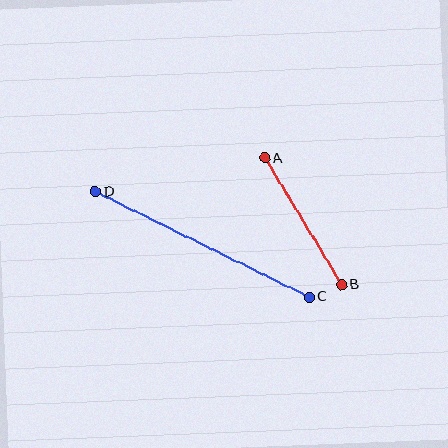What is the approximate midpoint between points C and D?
The midpoint is at approximately (202, 244) pixels.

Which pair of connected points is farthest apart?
Points C and D are farthest apart.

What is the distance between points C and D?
The distance is approximately 238 pixels.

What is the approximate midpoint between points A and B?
The midpoint is at approximately (303, 221) pixels.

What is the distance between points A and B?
The distance is approximately 148 pixels.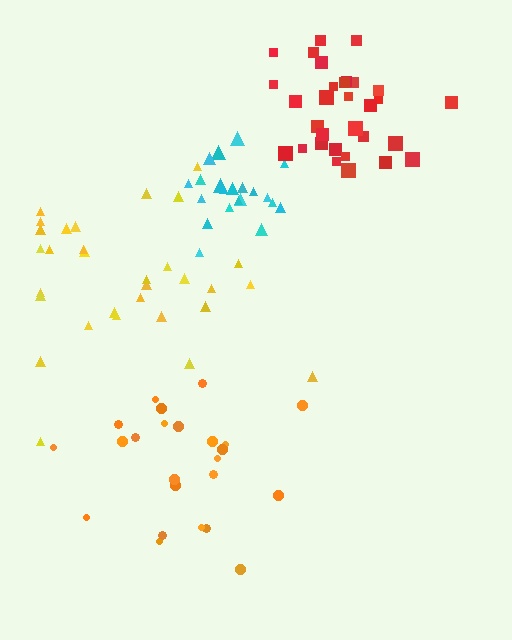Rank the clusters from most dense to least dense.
cyan, red, orange, yellow.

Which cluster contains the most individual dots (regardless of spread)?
Red (31).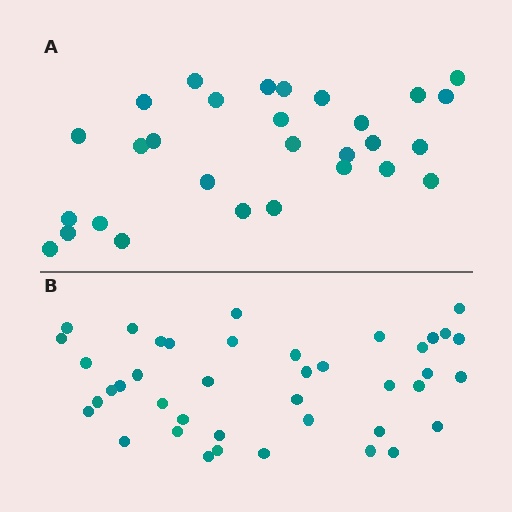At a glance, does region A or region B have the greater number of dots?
Region B (the bottom region) has more dots.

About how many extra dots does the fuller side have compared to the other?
Region B has roughly 12 or so more dots than region A.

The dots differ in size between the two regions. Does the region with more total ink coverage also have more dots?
No. Region A has more total ink coverage because its dots are larger, but region B actually contains more individual dots. Total area can be misleading — the number of items is what matters here.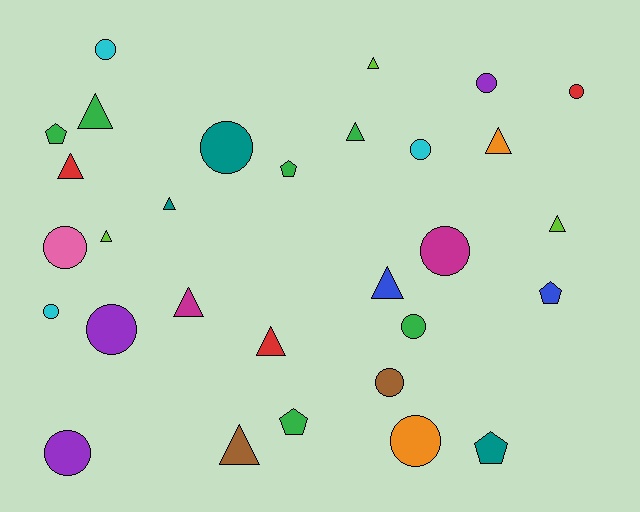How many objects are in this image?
There are 30 objects.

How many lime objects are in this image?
There are 3 lime objects.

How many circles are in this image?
There are 13 circles.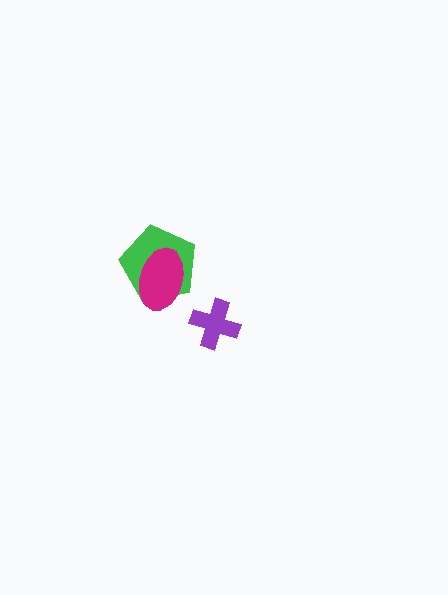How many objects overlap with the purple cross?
0 objects overlap with the purple cross.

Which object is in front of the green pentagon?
The magenta ellipse is in front of the green pentagon.